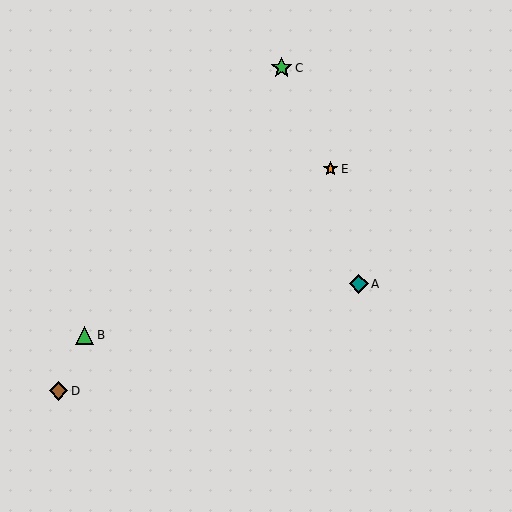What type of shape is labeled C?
Shape C is a green star.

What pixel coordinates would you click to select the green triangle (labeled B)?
Click at (84, 335) to select the green triangle B.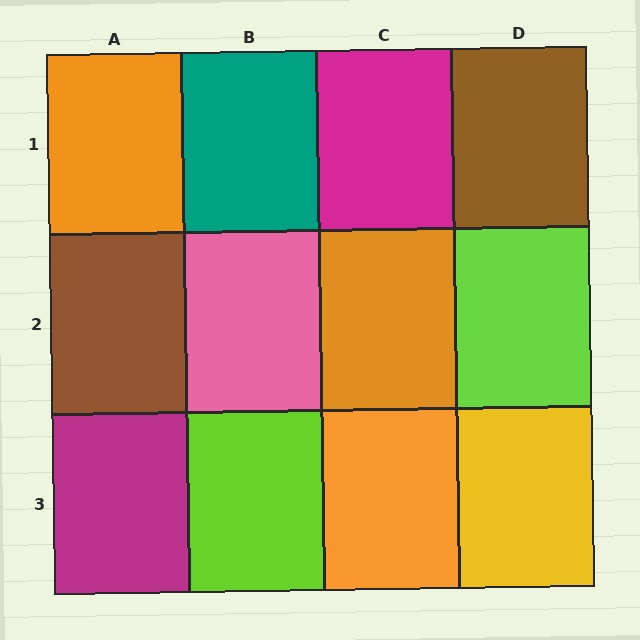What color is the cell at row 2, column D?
Lime.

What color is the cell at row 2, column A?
Brown.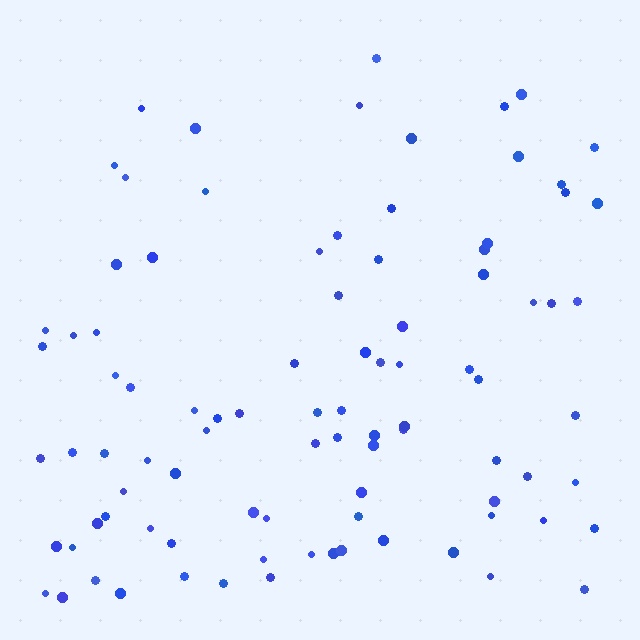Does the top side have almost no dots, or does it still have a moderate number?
Still a moderate number, just noticeably fewer than the bottom.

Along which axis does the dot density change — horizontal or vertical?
Vertical.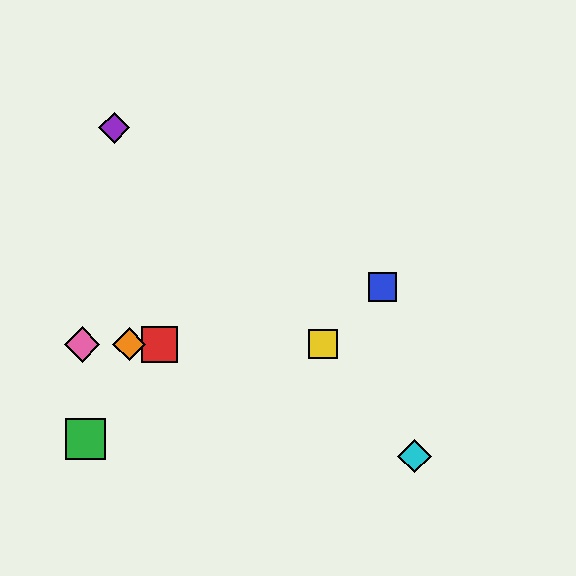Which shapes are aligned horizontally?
The red square, the yellow square, the orange diamond, the pink diamond are aligned horizontally.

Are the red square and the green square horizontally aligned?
No, the red square is at y≈344 and the green square is at y≈439.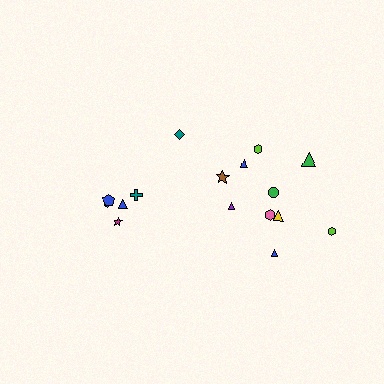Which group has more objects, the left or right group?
The right group.